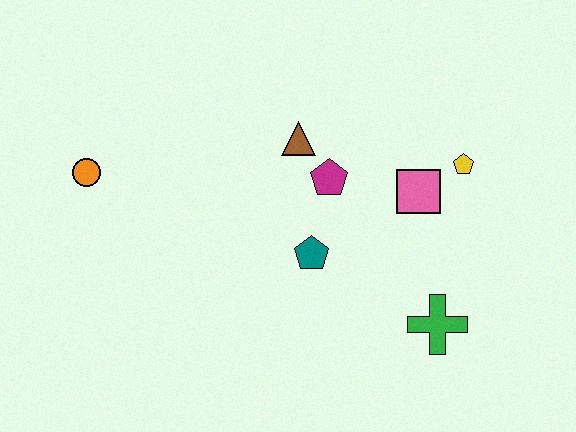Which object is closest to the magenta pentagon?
The brown triangle is closest to the magenta pentagon.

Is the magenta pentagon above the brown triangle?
No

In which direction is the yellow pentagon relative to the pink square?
The yellow pentagon is to the right of the pink square.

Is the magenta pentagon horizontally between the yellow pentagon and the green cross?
No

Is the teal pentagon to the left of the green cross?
Yes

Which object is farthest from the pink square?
The orange circle is farthest from the pink square.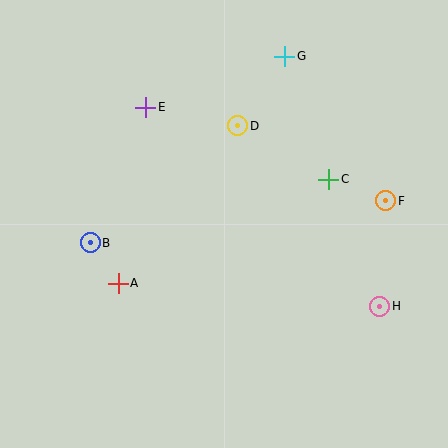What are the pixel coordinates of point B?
Point B is at (90, 243).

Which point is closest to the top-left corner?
Point E is closest to the top-left corner.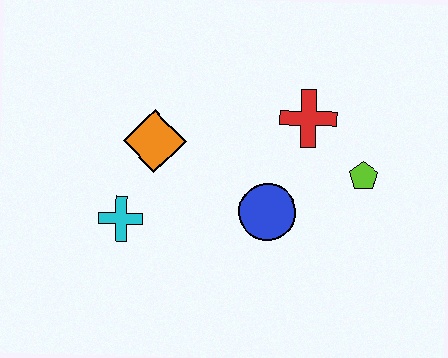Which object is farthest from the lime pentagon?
The cyan cross is farthest from the lime pentagon.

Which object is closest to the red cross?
The lime pentagon is closest to the red cross.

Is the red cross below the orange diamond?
No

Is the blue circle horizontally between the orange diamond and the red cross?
Yes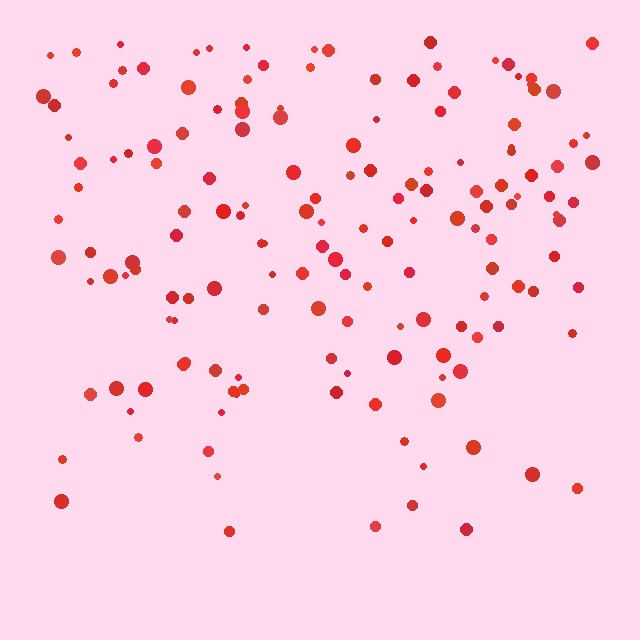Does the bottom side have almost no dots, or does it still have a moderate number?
Still a moderate number, just noticeably fewer than the top.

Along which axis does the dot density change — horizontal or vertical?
Vertical.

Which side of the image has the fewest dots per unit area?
The bottom.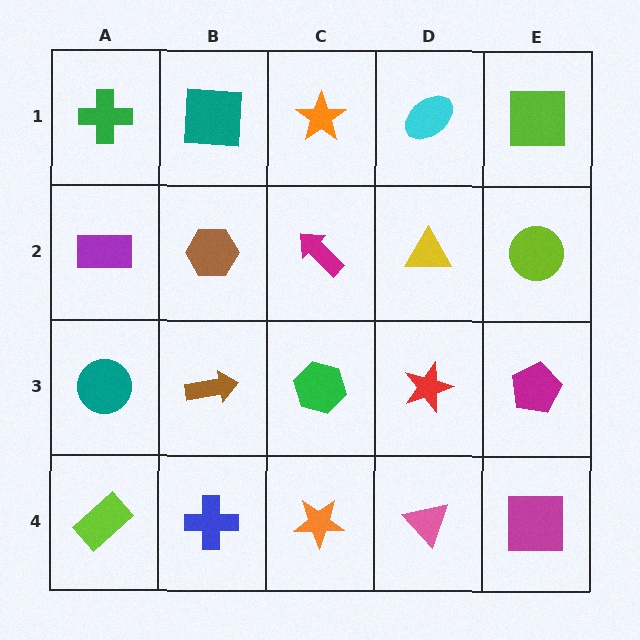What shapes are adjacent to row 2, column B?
A teal square (row 1, column B), a brown arrow (row 3, column B), a purple rectangle (row 2, column A), a magenta arrow (row 2, column C).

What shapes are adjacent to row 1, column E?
A lime circle (row 2, column E), a cyan ellipse (row 1, column D).